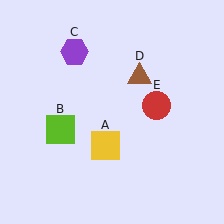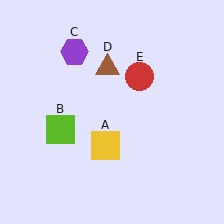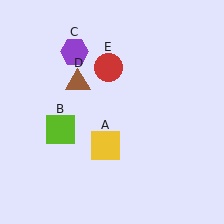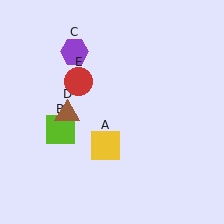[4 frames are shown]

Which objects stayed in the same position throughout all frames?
Yellow square (object A) and lime square (object B) and purple hexagon (object C) remained stationary.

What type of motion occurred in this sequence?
The brown triangle (object D), red circle (object E) rotated counterclockwise around the center of the scene.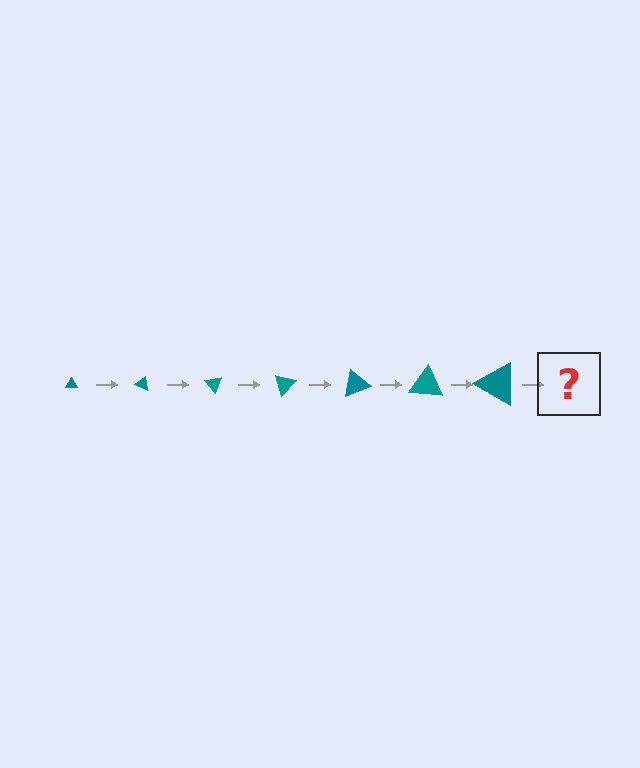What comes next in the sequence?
The next element should be a triangle, larger than the previous one and rotated 175 degrees from the start.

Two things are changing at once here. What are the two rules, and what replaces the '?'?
The two rules are that the triangle grows larger each step and it rotates 25 degrees each step. The '?' should be a triangle, larger than the previous one and rotated 175 degrees from the start.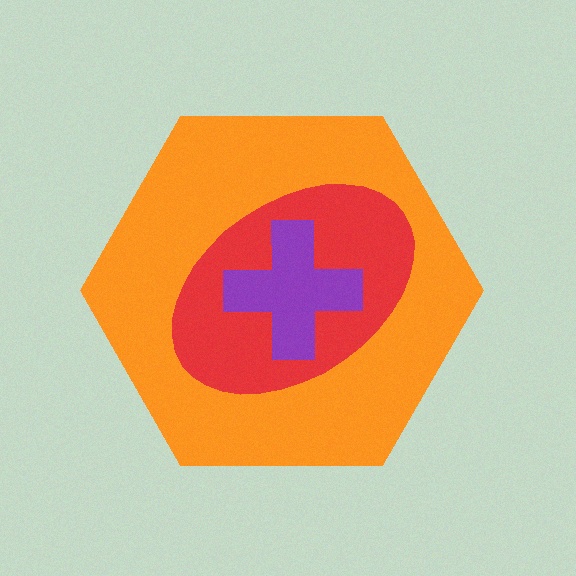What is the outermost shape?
The orange hexagon.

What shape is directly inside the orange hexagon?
The red ellipse.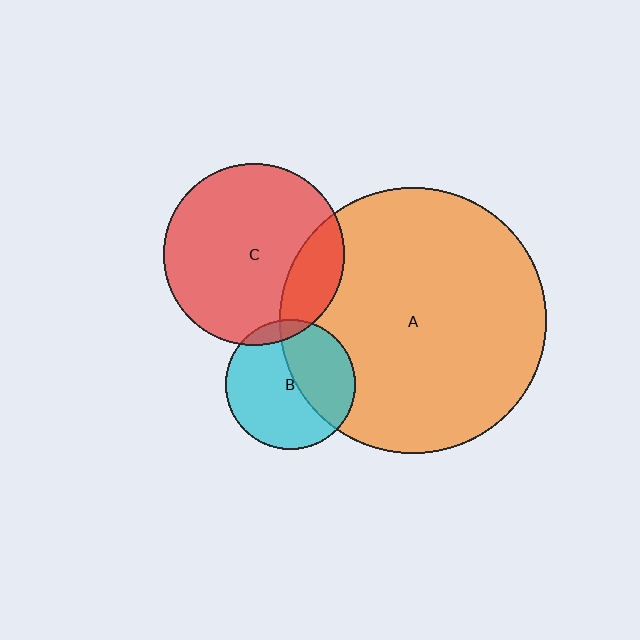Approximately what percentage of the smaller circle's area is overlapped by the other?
Approximately 10%.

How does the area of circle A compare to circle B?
Approximately 4.2 times.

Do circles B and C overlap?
Yes.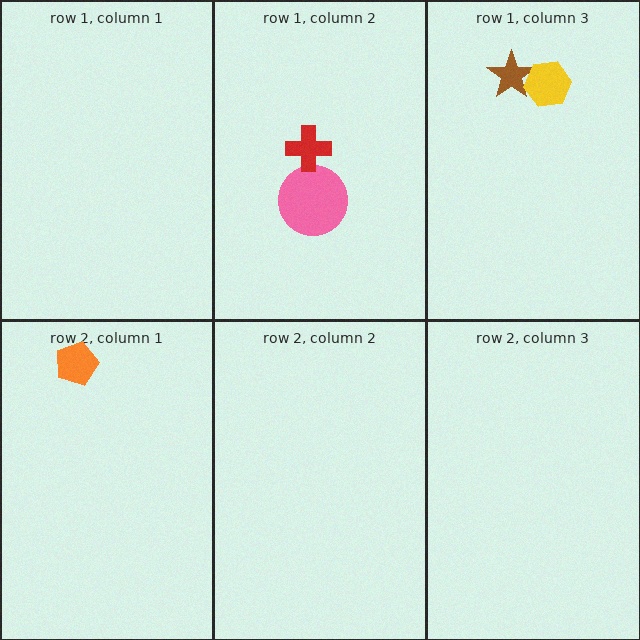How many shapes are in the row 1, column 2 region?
2.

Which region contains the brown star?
The row 1, column 3 region.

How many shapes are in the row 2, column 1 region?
1.